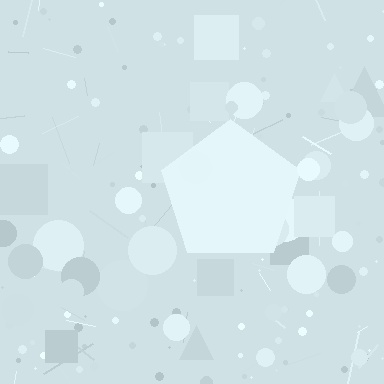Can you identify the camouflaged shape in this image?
The camouflaged shape is a pentagon.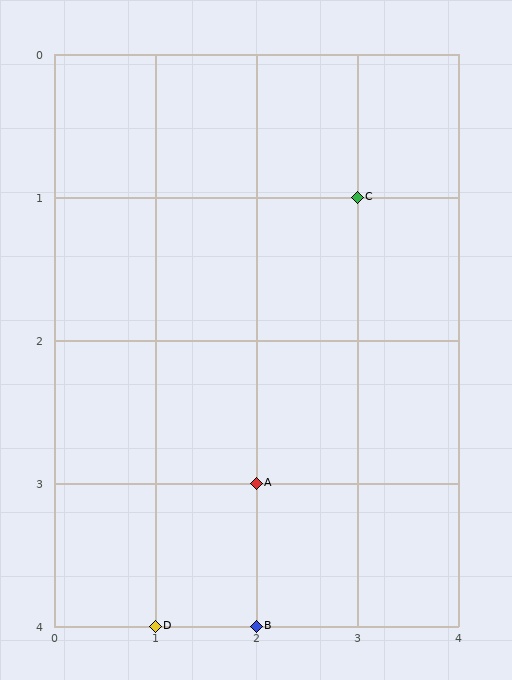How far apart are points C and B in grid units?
Points C and B are 1 column and 3 rows apart (about 3.2 grid units diagonally).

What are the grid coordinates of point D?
Point D is at grid coordinates (1, 4).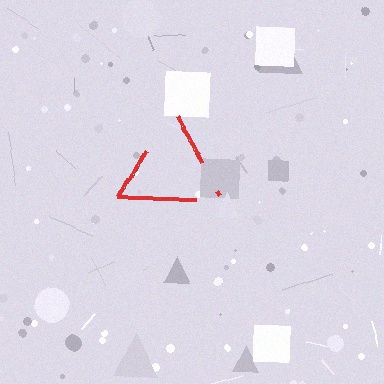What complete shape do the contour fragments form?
The contour fragments form a triangle.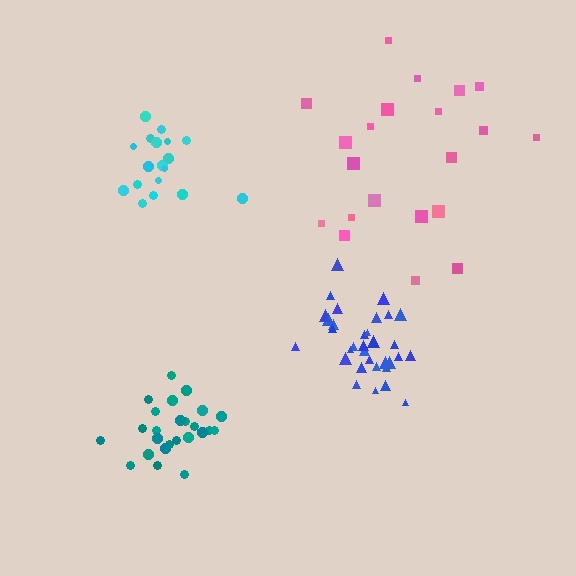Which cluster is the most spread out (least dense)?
Pink.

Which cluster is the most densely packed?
Teal.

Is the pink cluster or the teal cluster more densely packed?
Teal.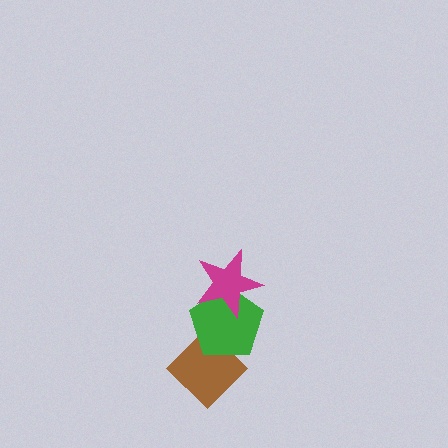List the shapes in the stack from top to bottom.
From top to bottom: the magenta star, the green pentagon, the brown diamond.